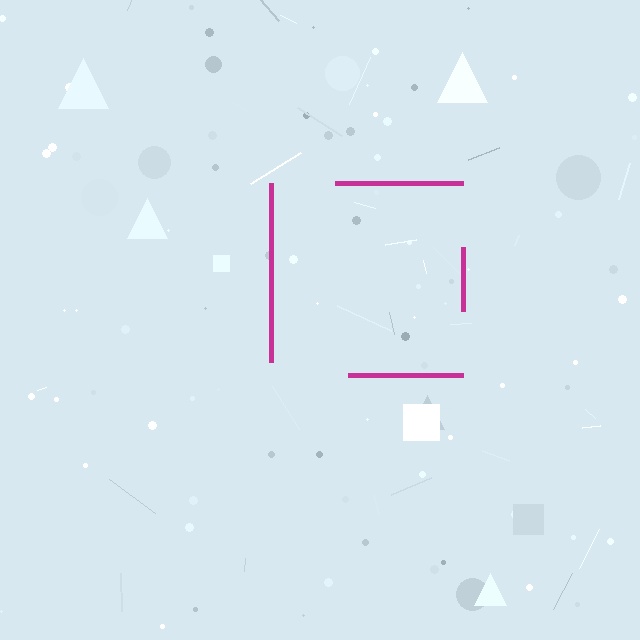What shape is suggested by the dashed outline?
The dashed outline suggests a square.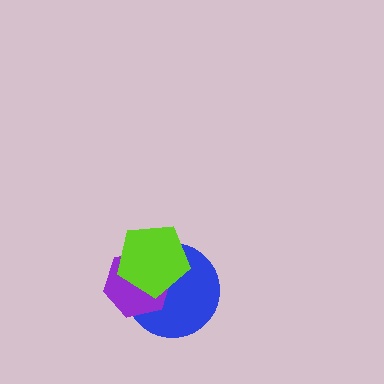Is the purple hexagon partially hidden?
Yes, it is partially covered by another shape.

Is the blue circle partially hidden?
Yes, it is partially covered by another shape.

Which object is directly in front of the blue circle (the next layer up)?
The purple hexagon is directly in front of the blue circle.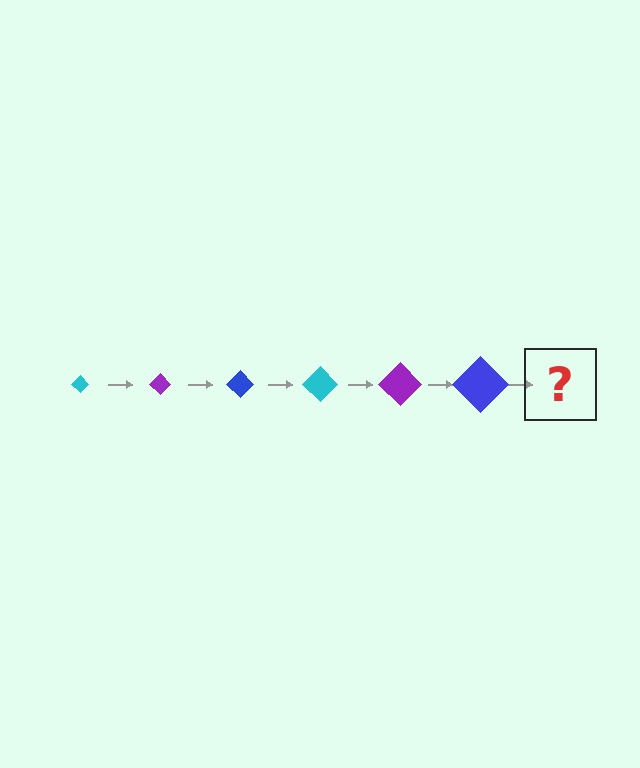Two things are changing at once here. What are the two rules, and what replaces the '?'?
The two rules are that the diamond grows larger each step and the color cycles through cyan, purple, and blue. The '?' should be a cyan diamond, larger than the previous one.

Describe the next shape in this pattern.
It should be a cyan diamond, larger than the previous one.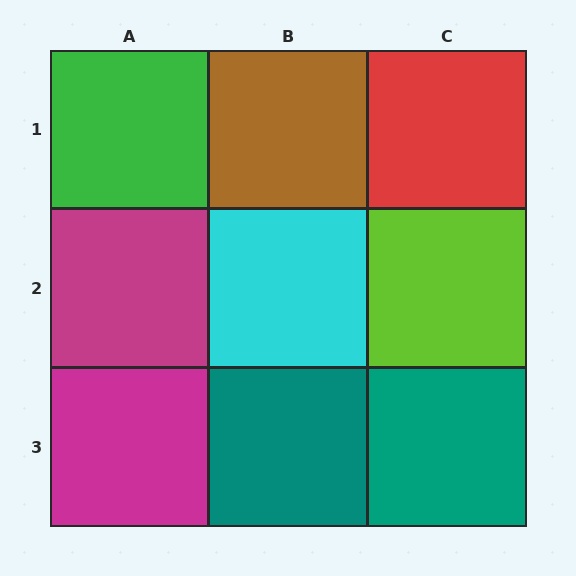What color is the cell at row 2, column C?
Lime.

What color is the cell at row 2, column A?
Magenta.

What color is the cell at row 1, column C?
Red.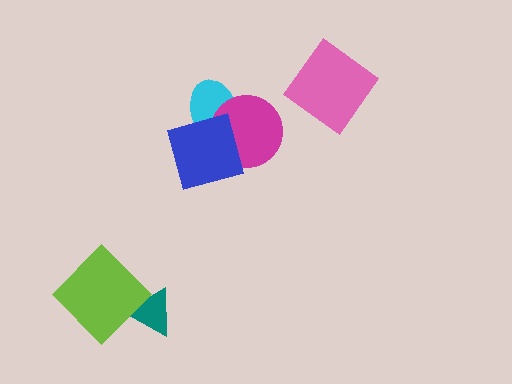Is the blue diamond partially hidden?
No, no other shape covers it.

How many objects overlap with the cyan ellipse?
2 objects overlap with the cyan ellipse.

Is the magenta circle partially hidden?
Yes, it is partially covered by another shape.